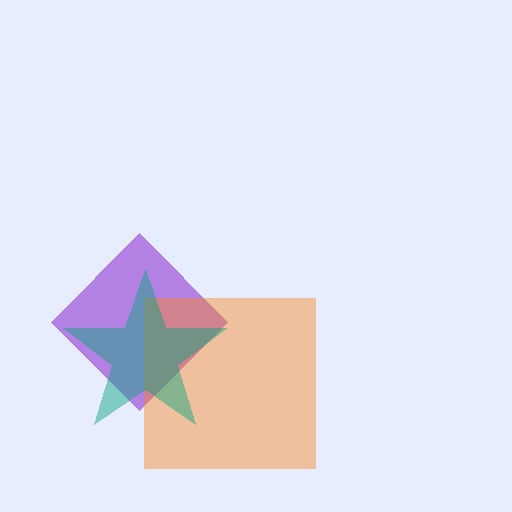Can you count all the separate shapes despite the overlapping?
Yes, there are 3 separate shapes.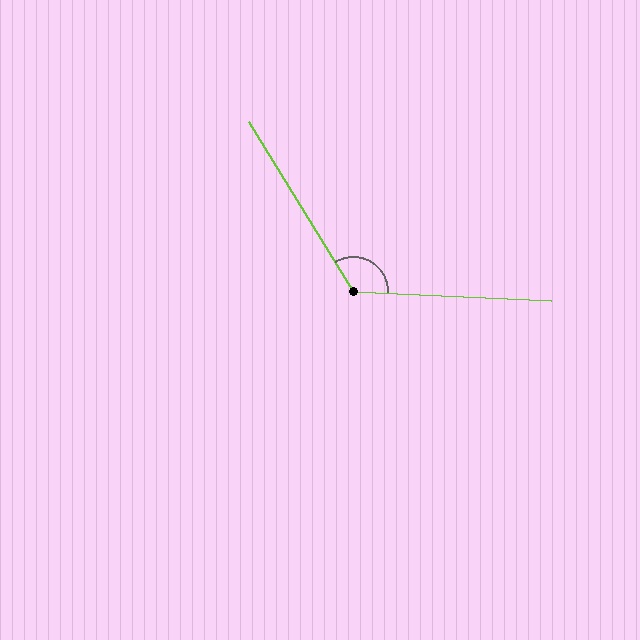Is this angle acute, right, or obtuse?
It is obtuse.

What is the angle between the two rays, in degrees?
Approximately 124 degrees.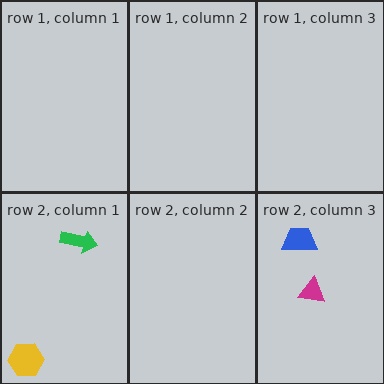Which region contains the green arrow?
The row 2, column 1 region.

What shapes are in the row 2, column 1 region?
The yellow hexagon, the green arrow.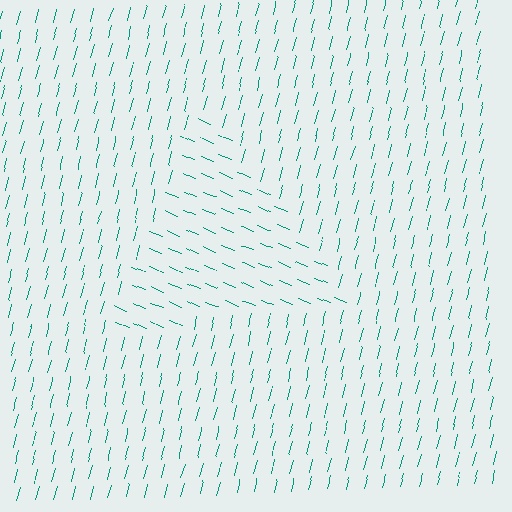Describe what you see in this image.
The image is filled with small teal line segments. A triangle region in the image has lines oriented differently from the surrounding lines, creating a visible texture boundary.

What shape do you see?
I see a triangle.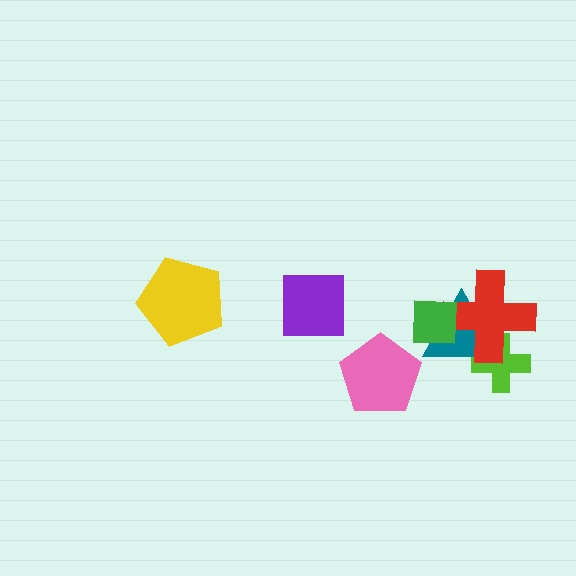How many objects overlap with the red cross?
3 objects overlap with the red cross.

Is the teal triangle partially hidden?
Yes, it is partially covered by another shape.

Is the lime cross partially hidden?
Yes, it is partially covered by another shape.